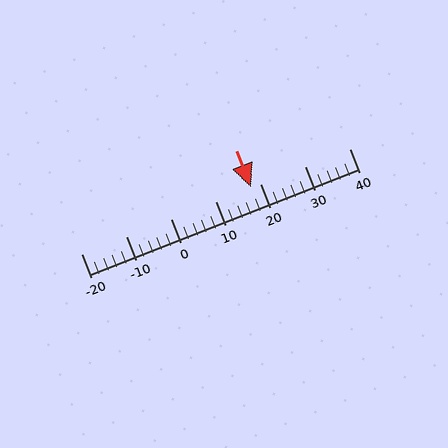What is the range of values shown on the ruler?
The ruler shows values from -20 to 40.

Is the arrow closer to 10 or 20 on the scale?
The arrow is closer to 20.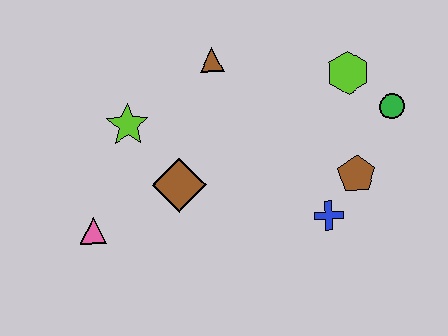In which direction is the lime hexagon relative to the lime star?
The lime hexagon is to the right of the lime star.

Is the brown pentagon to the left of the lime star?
No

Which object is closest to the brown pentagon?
The blue cross is closest to the brown pentagon.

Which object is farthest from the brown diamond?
The green circle is farthest from the brown diamond.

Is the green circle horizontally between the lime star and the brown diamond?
No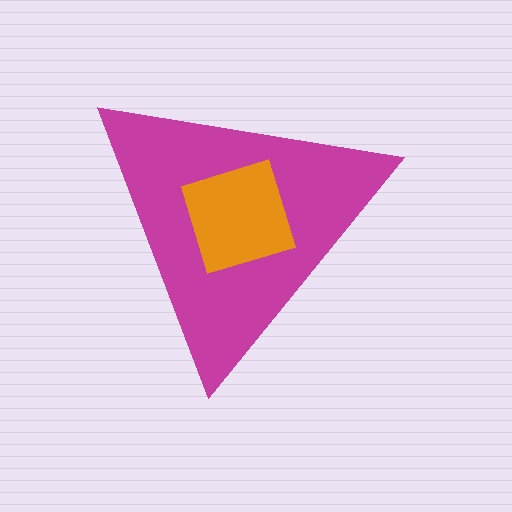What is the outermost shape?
The magenta triangle.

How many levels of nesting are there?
2.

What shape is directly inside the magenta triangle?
The orange square.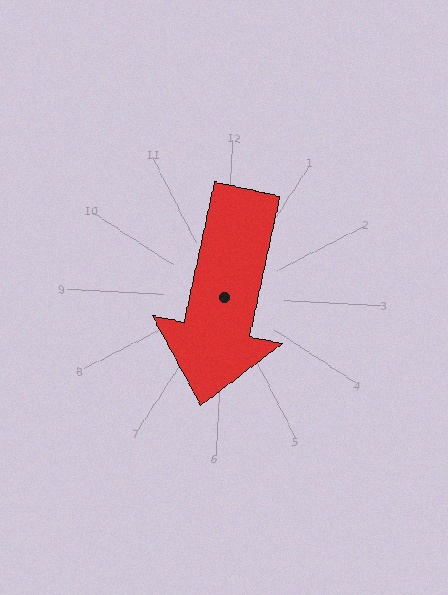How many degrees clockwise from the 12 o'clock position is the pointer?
Approximately 189 degrees.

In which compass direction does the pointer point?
South.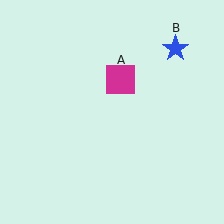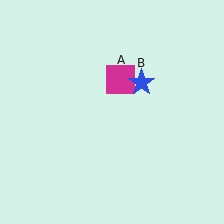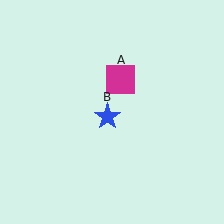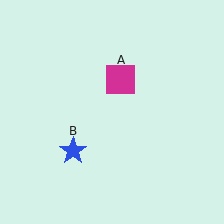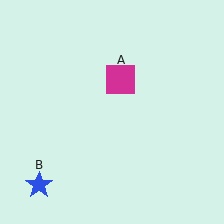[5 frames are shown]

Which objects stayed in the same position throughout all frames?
Magenta square (object A) remained stationary.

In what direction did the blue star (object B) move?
The blue star (object B) moved down and to the left.